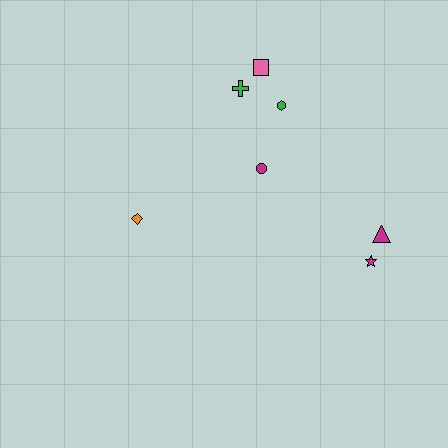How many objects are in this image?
There are 7 objects.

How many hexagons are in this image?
There is 1 hexagon.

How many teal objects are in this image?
There are no teal objects.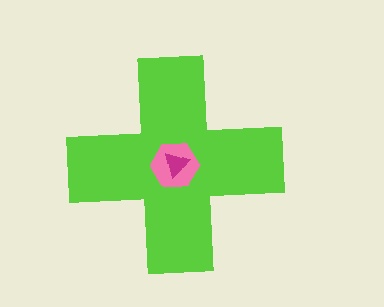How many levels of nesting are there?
3.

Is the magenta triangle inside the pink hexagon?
Yes.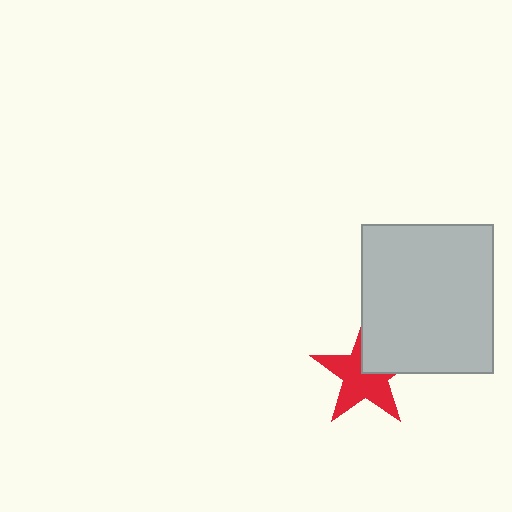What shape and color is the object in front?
The object in front is a light gray rectangle.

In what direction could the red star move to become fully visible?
The red star could move toward the lower-left. That would shift it out from behind the light gray rectangle entirely.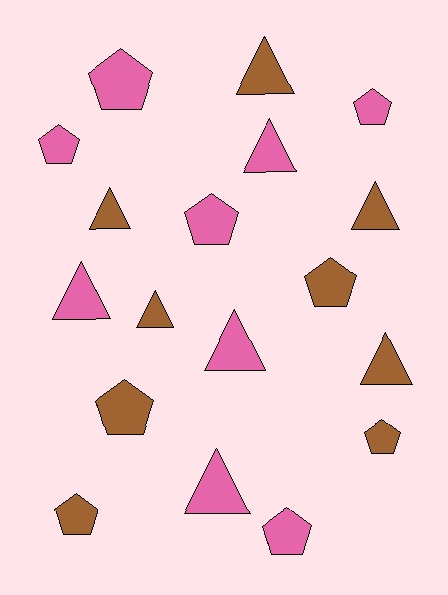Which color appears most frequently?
Pink, with 9 objects.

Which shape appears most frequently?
Triangle, with 9 objects.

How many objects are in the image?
There are 18 objects.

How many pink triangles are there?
There are 4 pink triangles.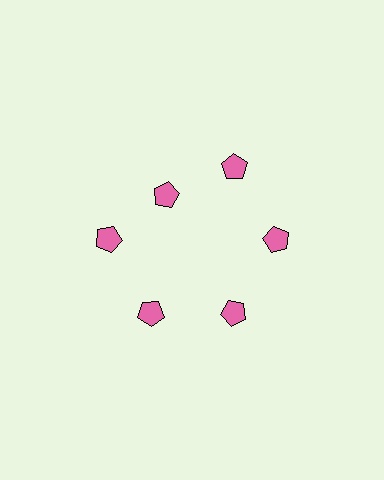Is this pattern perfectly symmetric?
No. The 6 pink pentagons are arranged in a ring, but one element near the 11 o'clock position is pulled inward toward the center, breaking the 6-fold rotational symmetry.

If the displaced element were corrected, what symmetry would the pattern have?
It would have 6-fold rotational symmetry — the pattern would map onto itself every 60 degrees.